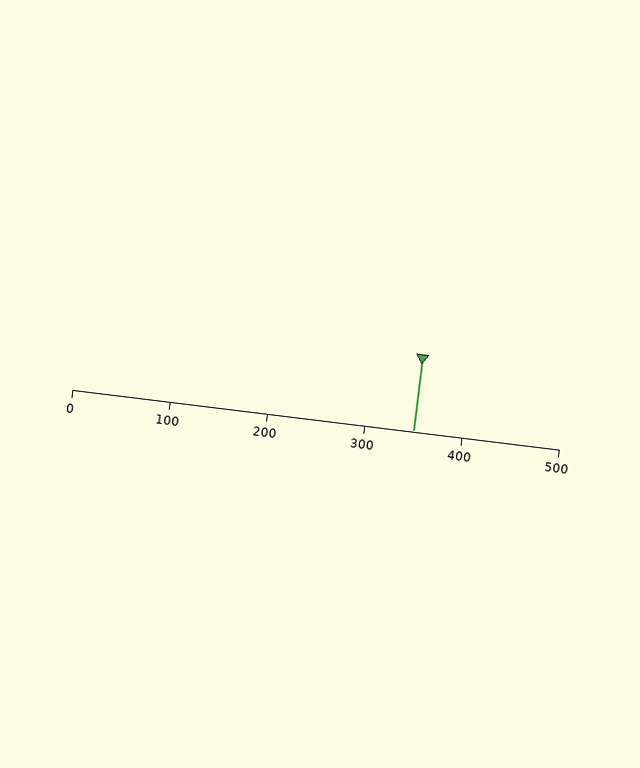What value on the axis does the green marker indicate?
The marker indicates approximately 350.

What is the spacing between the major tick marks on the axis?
The major ticks are spaced 100 apart.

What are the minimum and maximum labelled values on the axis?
The axis runs from 0 to 500.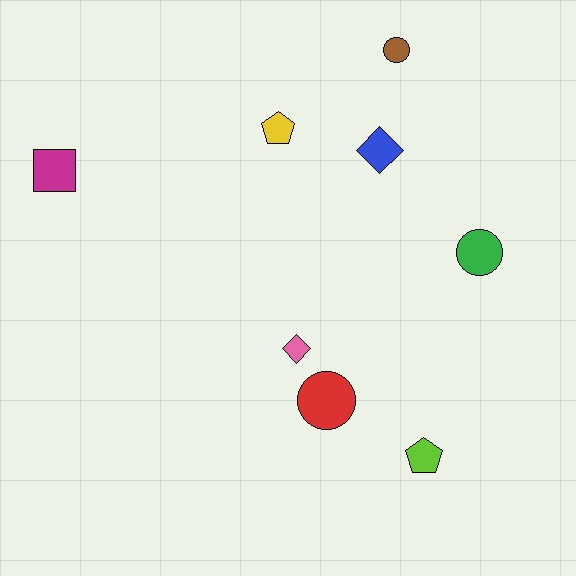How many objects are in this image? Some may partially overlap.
There are 8 objects.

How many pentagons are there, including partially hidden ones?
There are 2 pentagons.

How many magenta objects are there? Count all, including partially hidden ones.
There is 1 magenta object.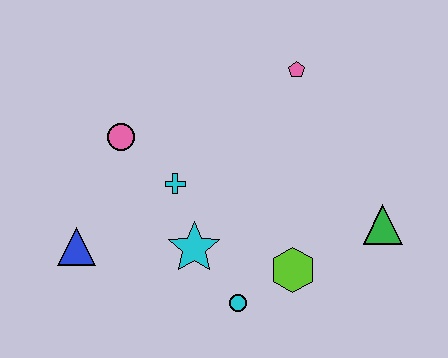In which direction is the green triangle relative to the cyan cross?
The green triangle is to the right of the cyan cross.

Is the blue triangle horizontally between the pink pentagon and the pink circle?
No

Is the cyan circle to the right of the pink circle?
Yes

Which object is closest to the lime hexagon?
The cyan circle is closest to the lime hexagon.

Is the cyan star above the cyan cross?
No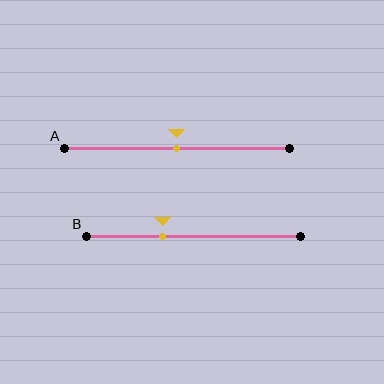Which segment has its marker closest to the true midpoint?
Segment A has its marker closest to the true midpoint.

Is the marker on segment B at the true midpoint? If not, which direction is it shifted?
No, the marker on segment B is shifted to the left by about 14% of the segment length.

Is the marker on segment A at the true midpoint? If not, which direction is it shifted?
Yes, the marker on segment A is at the true midpoint.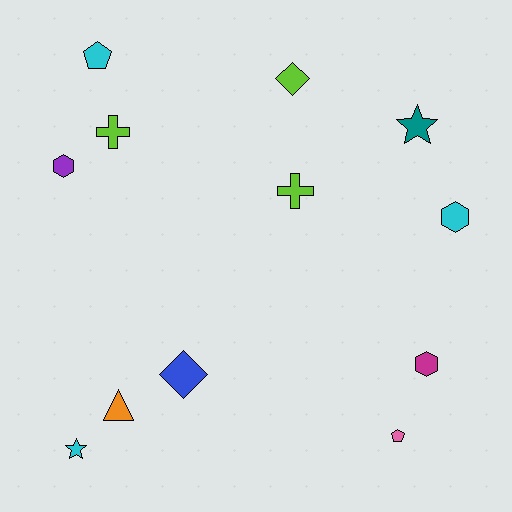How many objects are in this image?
There are 12 objects.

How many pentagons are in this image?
There are 2 pentagons.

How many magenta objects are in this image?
There is 1 magenta object.